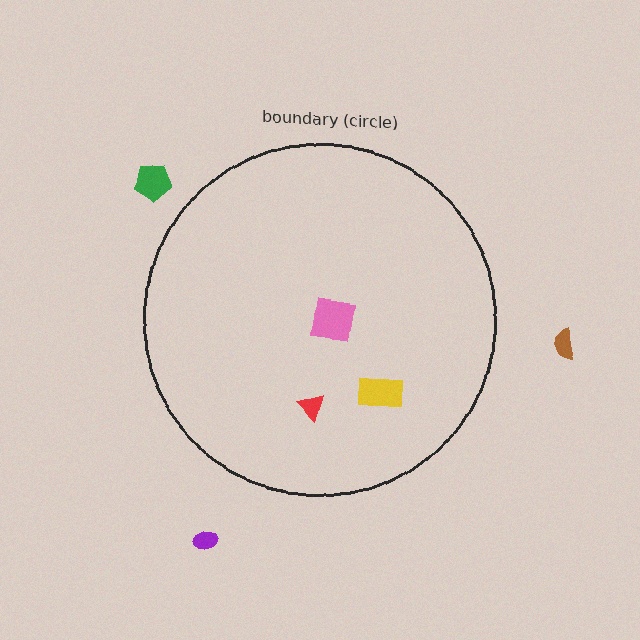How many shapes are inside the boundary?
3 inside, 3 outside.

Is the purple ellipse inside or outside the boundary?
Outside.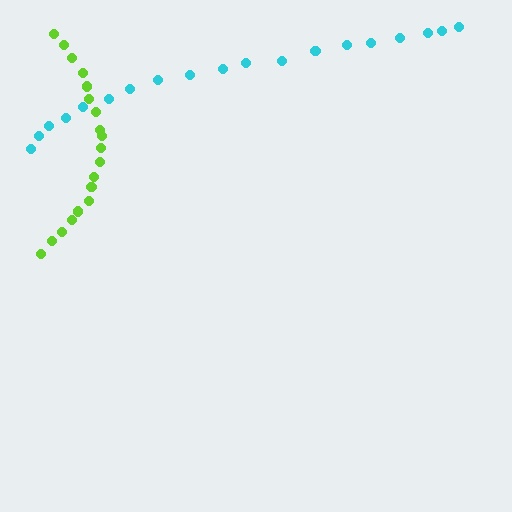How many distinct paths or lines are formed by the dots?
There are 2 distinct paths.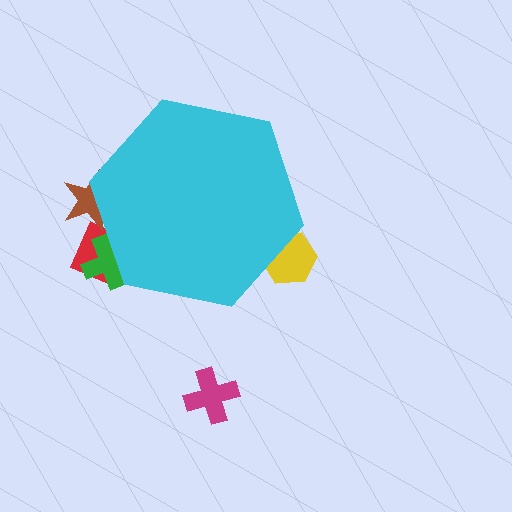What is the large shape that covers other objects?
A cyan hexagon.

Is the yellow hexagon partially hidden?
Yes, the yellow hexagon is partially hidden behind the cyan hexagon.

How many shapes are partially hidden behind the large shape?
4 shapes are partially hidden.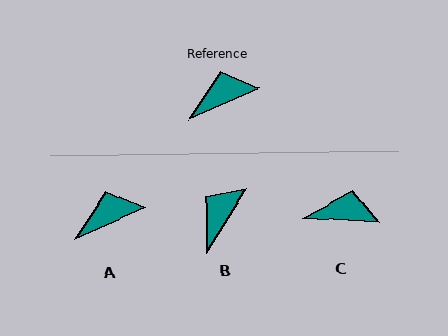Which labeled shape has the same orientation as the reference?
A.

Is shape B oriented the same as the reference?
No, it is off by about 34 degrees.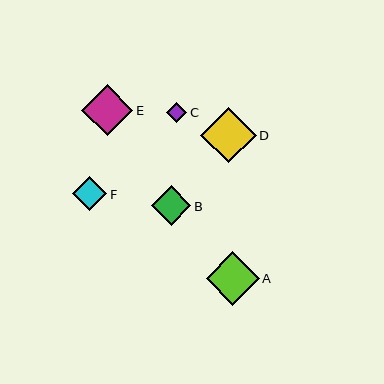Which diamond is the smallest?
Diamond C is the smallest with a size of approximately 20 pixels.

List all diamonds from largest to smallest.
From largest to smallest: D, A, E, B, F, C.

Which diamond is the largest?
Diamond D is the largest with a size of approximately 55 pixels.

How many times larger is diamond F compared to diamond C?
Diamond F is approximately 1.7 times the size of diamond C.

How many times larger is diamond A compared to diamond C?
Diamond A is approximately 2.6 times the size of diamond C.